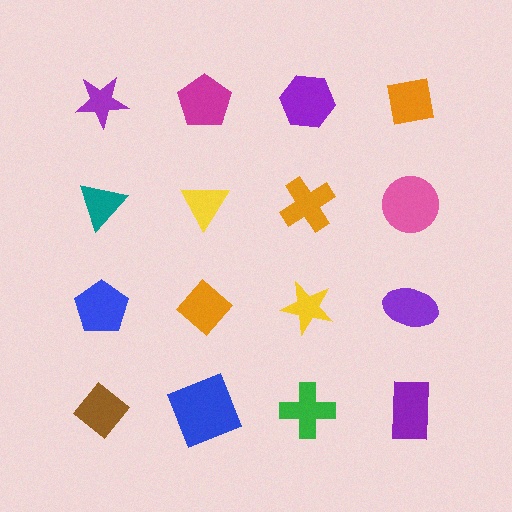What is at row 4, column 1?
A brown diamond.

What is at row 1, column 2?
A magenta pentagon.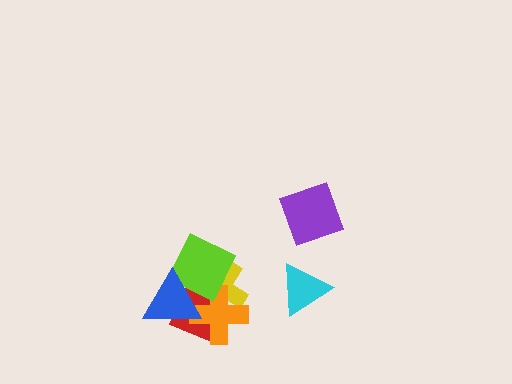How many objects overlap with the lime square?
3 objects overlap with the lime square.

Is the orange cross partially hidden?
Yes, it is partially covered by another shape.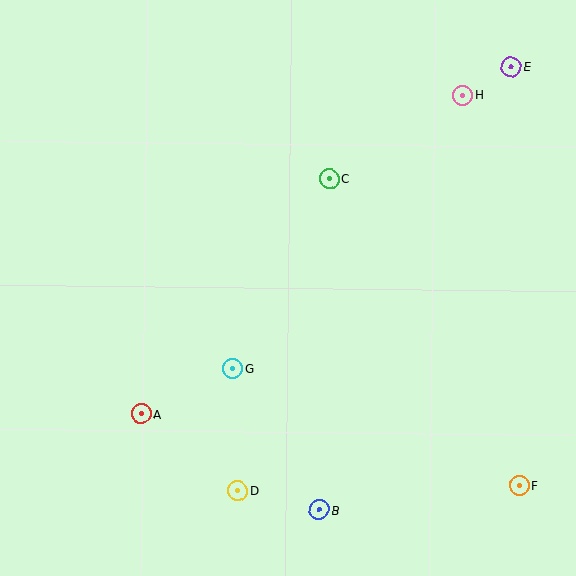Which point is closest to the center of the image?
Point G at (233, 369) is closest to the center.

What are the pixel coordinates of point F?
Point F is at (519, 485).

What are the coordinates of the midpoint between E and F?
The midpoint between E and F is at (515, 276).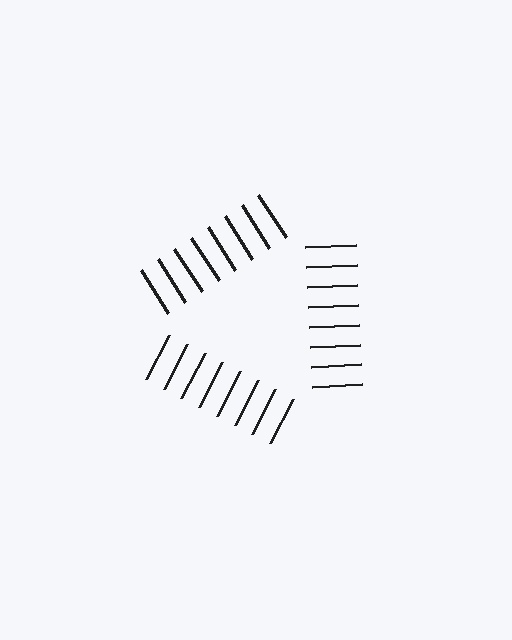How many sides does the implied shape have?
3 sides — the line-ends trace a triangle.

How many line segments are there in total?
24 — 8 along each of the 3 edges.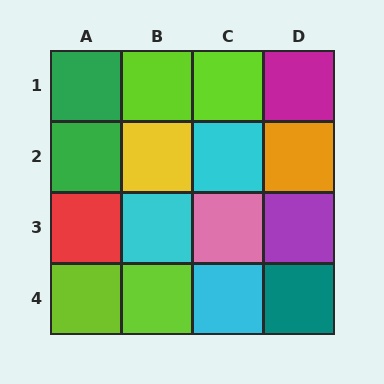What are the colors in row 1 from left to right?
Green, lime, lime, magenta.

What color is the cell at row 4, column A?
Lime.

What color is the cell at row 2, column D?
Orange.